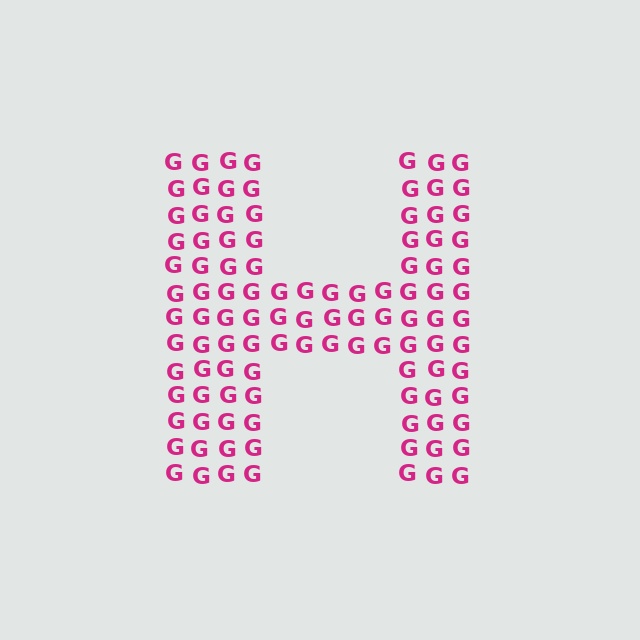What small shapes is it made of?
It is made of small letter G's.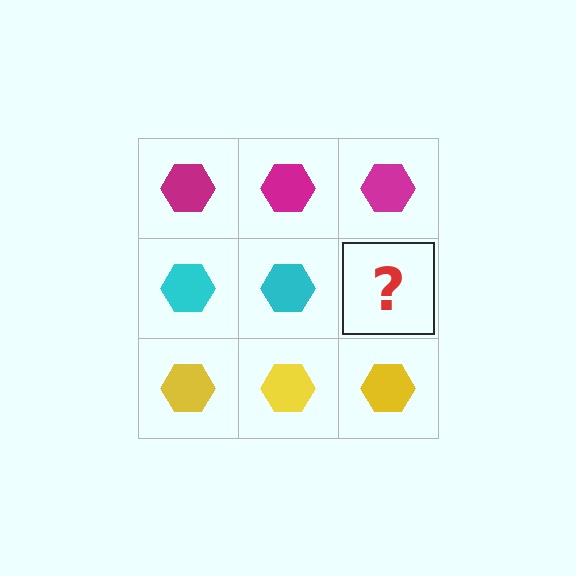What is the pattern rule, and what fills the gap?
The rule is that each row has a consistent color. The gap should be filled with a cyan hexagon.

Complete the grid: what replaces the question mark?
The question mark should be replaced with a cyan hexagon.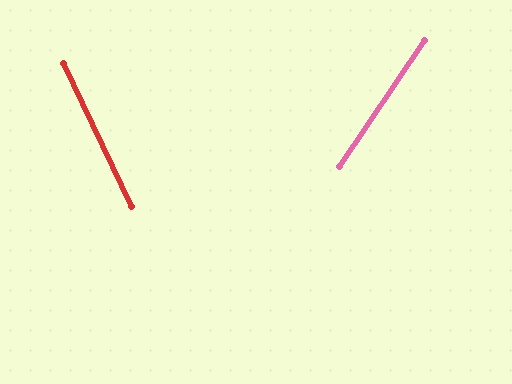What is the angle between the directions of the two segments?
Approximately 59 degrees.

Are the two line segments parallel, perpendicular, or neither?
Neither parallel nor perpendicular — they differ by about 59°.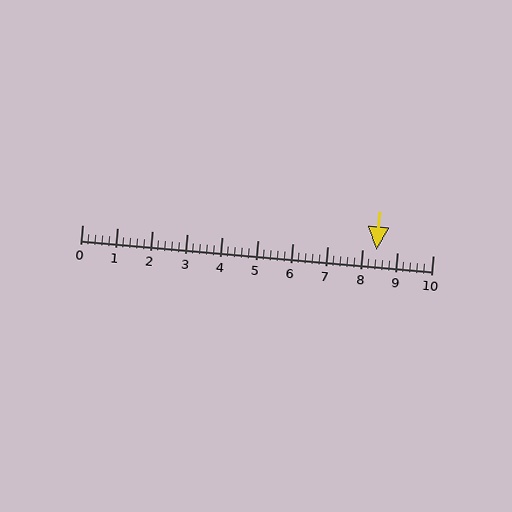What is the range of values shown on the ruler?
The ruler shows values from 0 to 10.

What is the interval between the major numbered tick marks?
The major tick marks are spaced 1 units apart.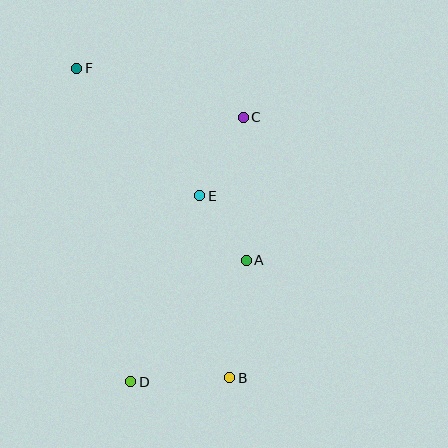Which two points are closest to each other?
Points A and E are closest to each other.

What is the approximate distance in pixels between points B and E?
The distance between B and E is approximately 185 pixels.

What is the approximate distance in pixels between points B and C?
The distance between B and C is approximately 261 pixels.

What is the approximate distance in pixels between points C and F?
The distance between C and F is approximately 173 pixels.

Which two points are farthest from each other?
Points B and F are farthest from each other.